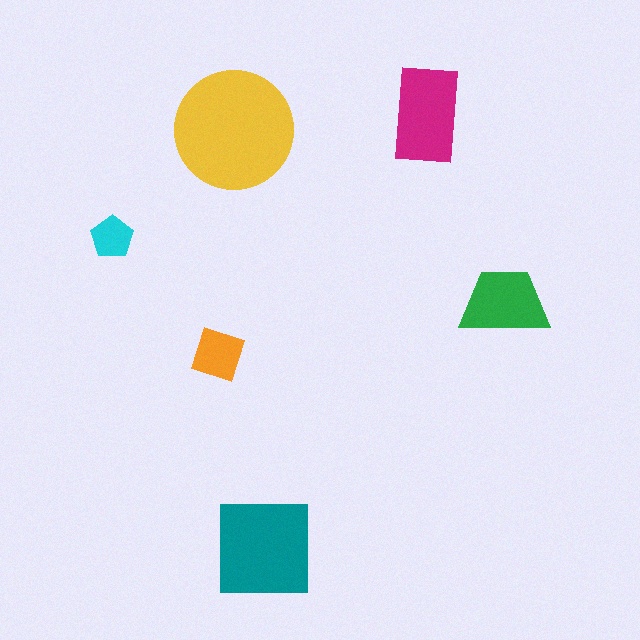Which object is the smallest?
The cyan pentagon.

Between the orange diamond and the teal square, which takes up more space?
The teal square.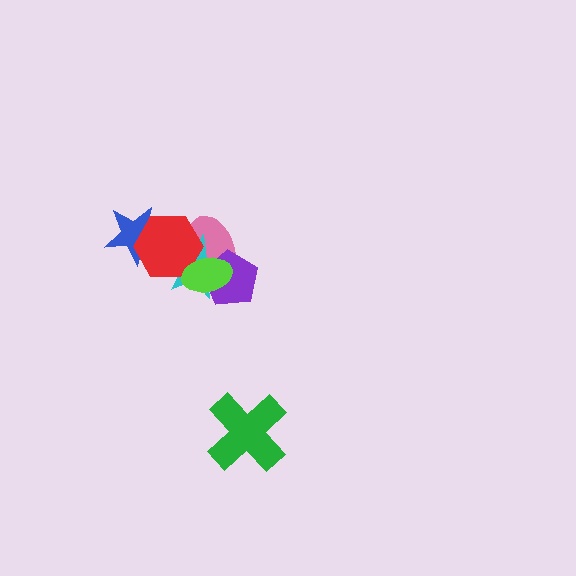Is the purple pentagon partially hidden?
Yes, it is partially covered by another shape.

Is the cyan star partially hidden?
Yes, it is partially covered by another shape.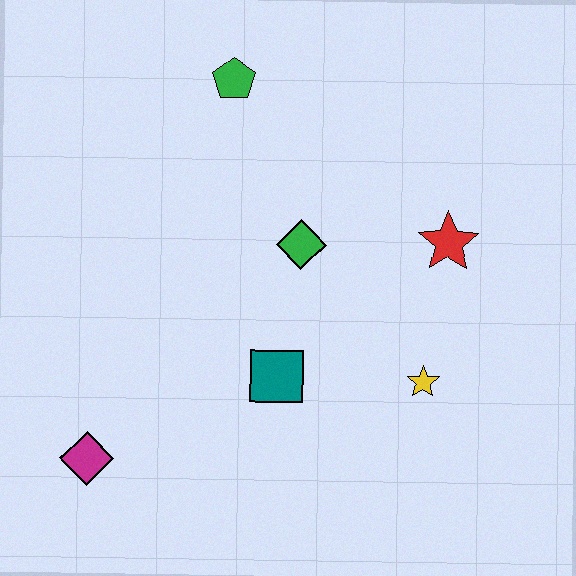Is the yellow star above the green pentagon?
No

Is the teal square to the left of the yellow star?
Yes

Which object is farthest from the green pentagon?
The magenta diamond is farthest from the green pentagon.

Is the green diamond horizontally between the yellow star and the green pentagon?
Yes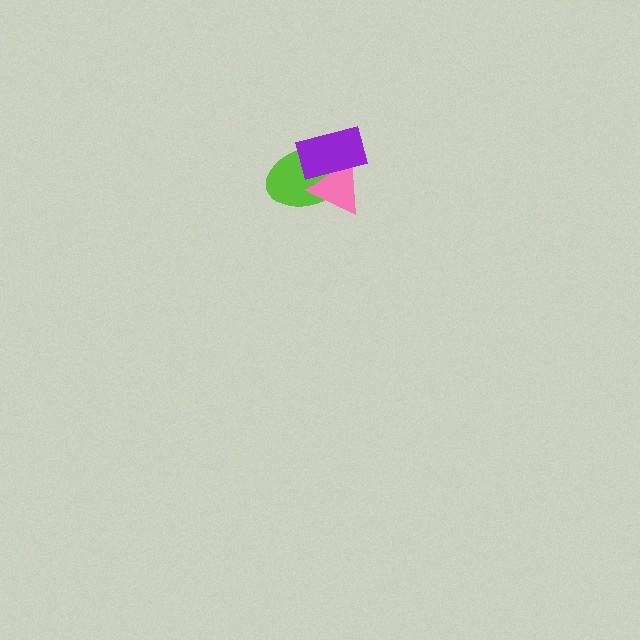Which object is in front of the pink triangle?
The purple rectangle is in front of the pink triangle.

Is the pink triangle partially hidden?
Yes, it is partially covered by another shape.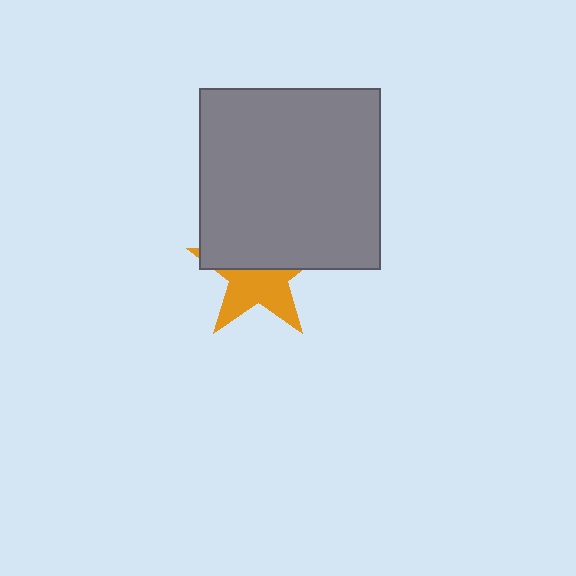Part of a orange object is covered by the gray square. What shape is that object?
It is a star.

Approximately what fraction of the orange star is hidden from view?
Roughly 50% of the orange star is hidden behind the gray square.